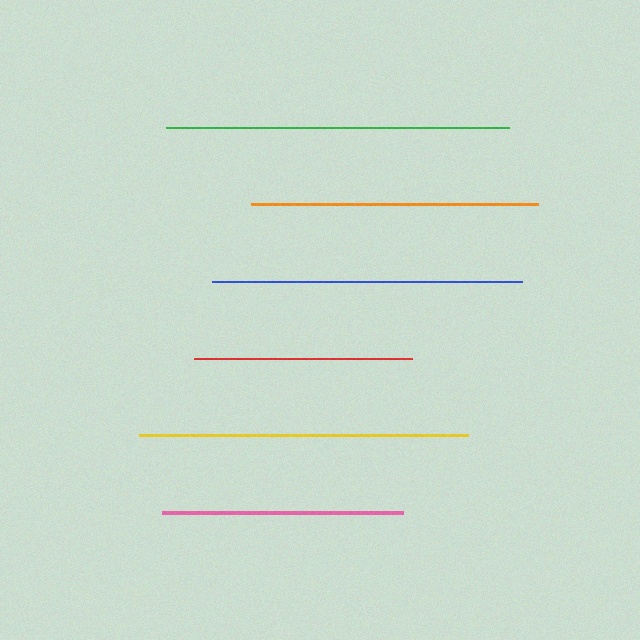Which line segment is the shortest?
The red line is the shortest at approximately 218 pixels.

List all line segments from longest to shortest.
From longest to shortest: green, yellow, blue, orange, pink, red.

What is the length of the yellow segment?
The yellow segment is approximately 329 pixels long.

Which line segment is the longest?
The green line is the longest at approximately 344 pixels.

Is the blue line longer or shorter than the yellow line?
The yellow line is longer than the blue line.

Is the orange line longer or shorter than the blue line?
The blue line is longer than the orange line.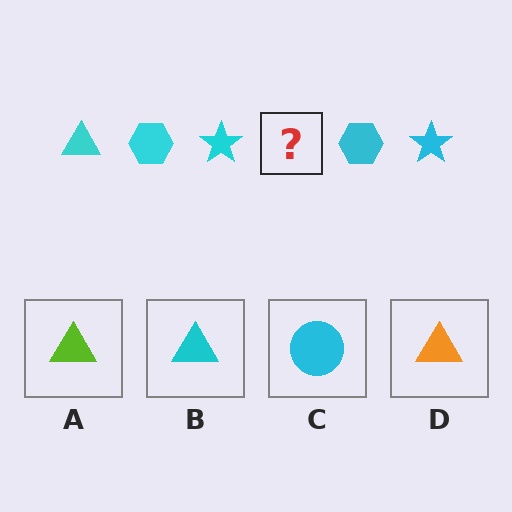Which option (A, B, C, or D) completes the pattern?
B.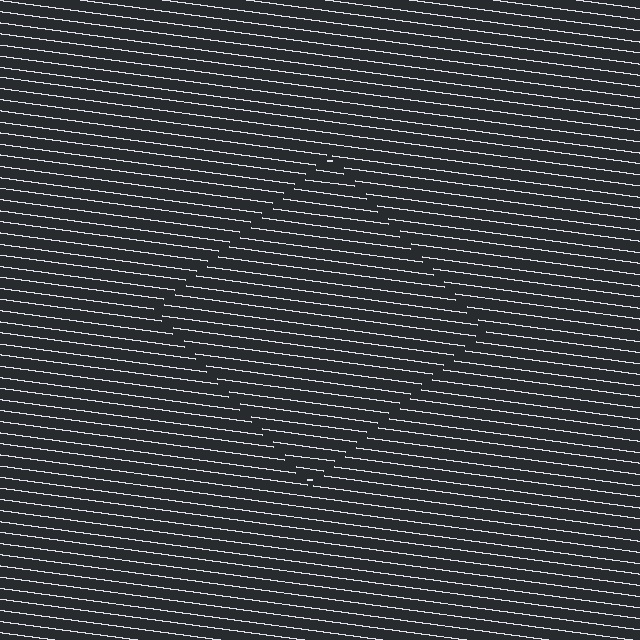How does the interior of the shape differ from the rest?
The interior of the shape contains the same grating, shifted by half a period — the contour is defined by the phase discontinuity where line-ends from the inner and outer gratings abut.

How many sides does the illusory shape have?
4 sides — the line-ends trace a square.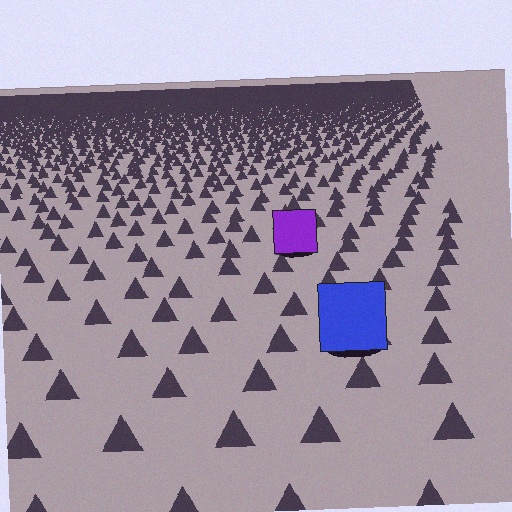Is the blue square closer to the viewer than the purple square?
Yes. The blue square is closer — you can tell from the texture gradient: the ground texture is coarser near it.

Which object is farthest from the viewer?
The purple square is farthest from the viewer. It appears smaller and the ground texture around it is denser.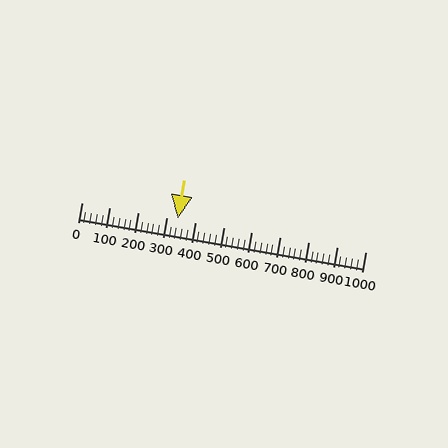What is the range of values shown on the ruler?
The ruler shows values from 0 to 1000.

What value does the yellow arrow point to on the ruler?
The yellow arrow points to approximately 339.